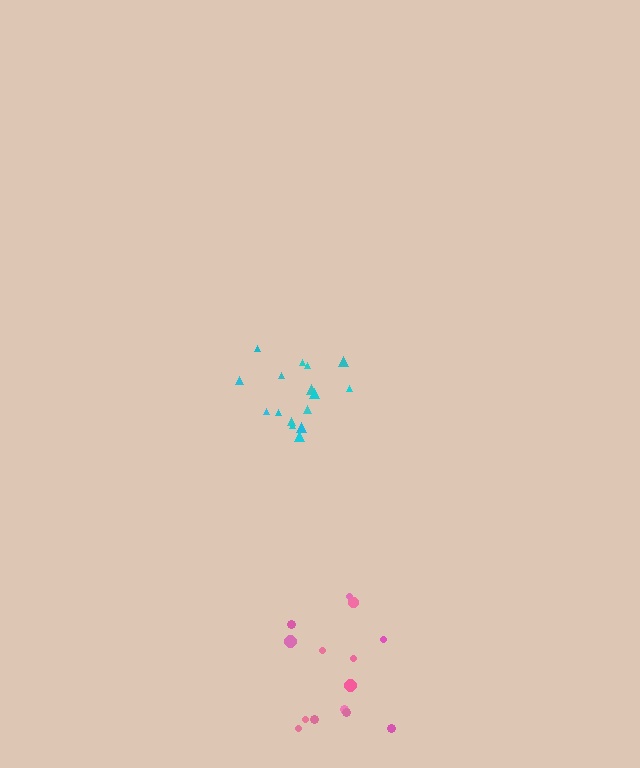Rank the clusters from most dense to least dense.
cyan, pink.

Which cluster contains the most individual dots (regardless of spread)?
Cyan (16).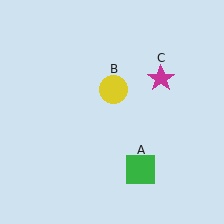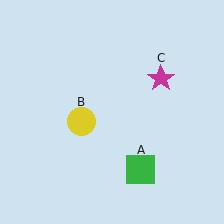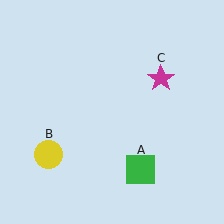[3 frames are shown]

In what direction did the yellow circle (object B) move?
The yellow circle (object B) moved down and to the left.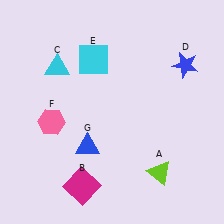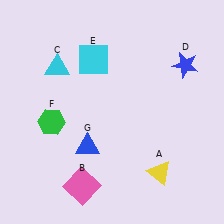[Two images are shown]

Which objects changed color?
A changed from lime to yellow. B changed from magenta to pink. F changed from pink to green.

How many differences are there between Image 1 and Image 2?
There are 3 differences between the two images.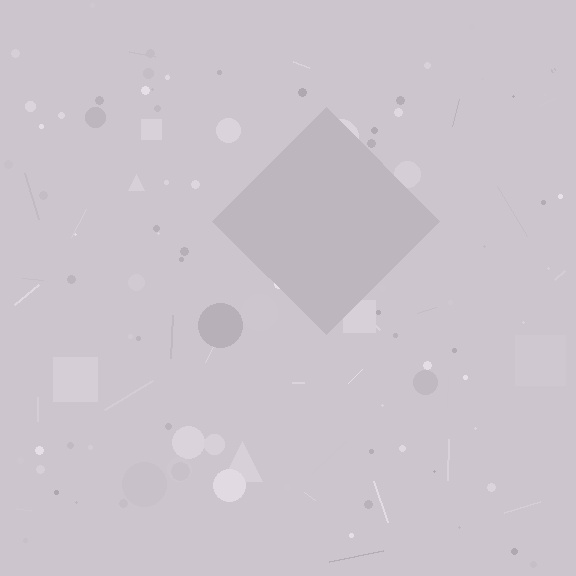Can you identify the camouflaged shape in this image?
The camouflaged shape is a diamond.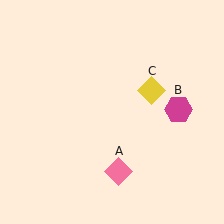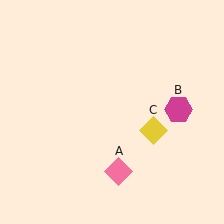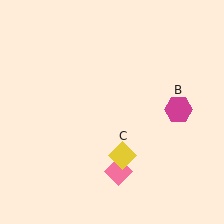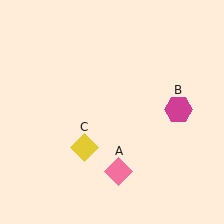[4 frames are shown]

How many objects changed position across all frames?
1 object changed position: yellow diamond (object C).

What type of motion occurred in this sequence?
The yellow diamond (object C) rotated clockwise around the center of the scene.